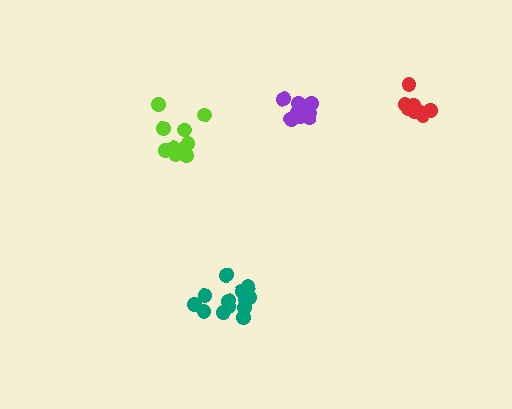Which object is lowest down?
The teal cluster is bottommost.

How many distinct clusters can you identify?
There are 4 distinct clusters.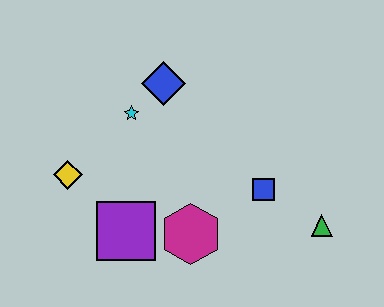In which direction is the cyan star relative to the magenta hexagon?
The cyan star is above the magenta hexagon.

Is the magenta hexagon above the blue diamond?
No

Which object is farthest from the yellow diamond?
The green triangle is farthest from the yellow diamond.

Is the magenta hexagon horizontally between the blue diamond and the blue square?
Yes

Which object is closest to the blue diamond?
The cyan star is closest to the blue diamond.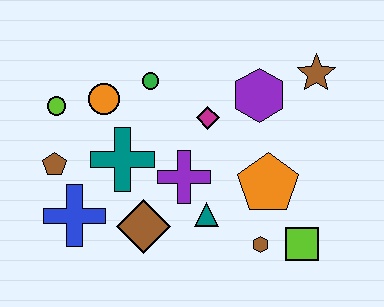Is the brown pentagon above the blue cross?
Yes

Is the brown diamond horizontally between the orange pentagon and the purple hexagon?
No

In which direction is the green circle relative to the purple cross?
The green circle is above the purple cross.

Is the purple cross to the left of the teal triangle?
Yes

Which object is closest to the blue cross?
The brown pentagon is closest to the blue cross.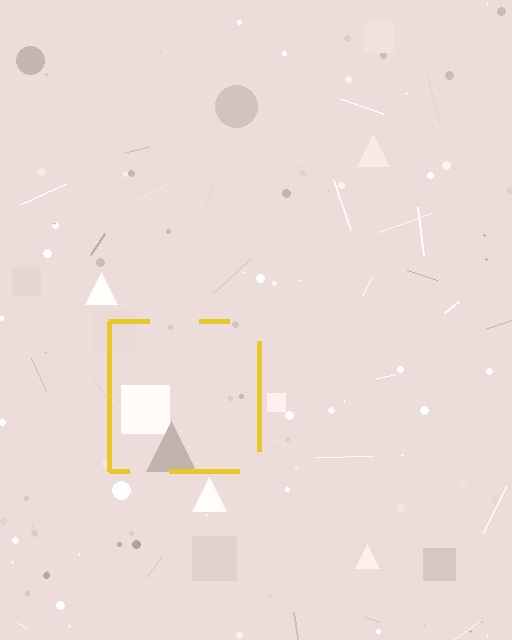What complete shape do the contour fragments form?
The contour fragments form a square.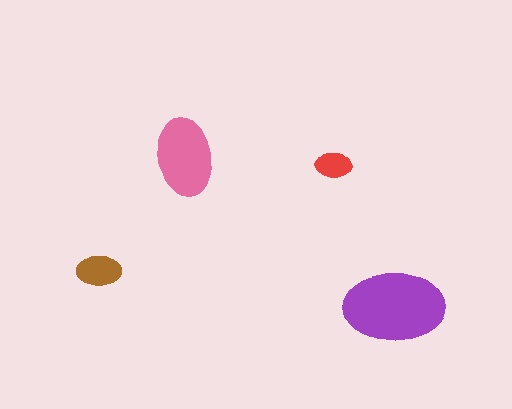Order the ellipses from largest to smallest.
the purple one, the pink one, the brown one, the red one.